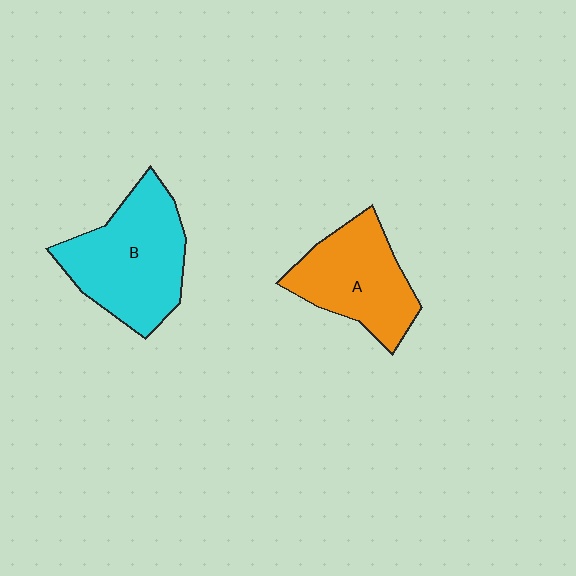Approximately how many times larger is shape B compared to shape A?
Approximately 1.2 times.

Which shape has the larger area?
Shape B (cyan).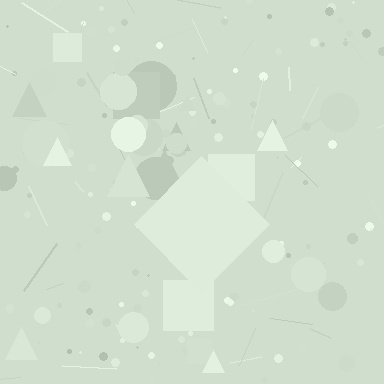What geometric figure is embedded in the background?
A diamond is embedded in the background.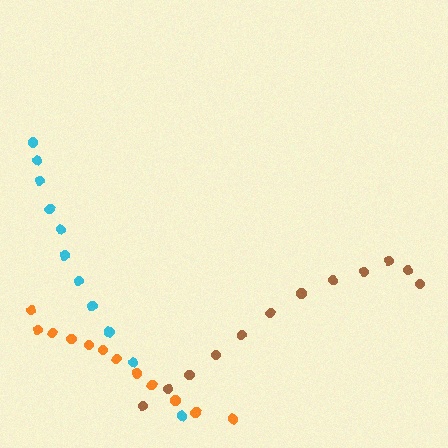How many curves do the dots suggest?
There are 3 distinct paths.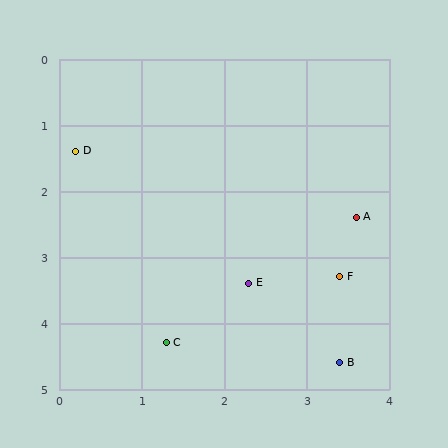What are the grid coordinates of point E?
Point E is at approximately (2.3, 3.4).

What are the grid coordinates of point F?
Point F is at approximately (3.4, 3.3).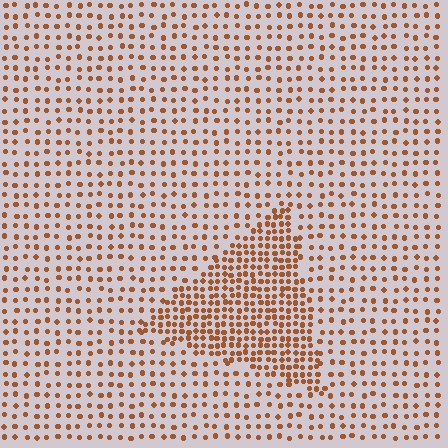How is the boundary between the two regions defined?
The boundary is defined by a change in element density (approximately 2.2x ratio). All elements are the same color, size, and shape.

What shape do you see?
I see a triangle.